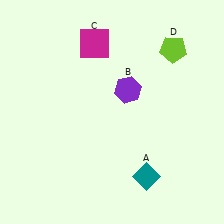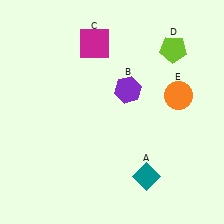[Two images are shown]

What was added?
An orange circle (E) was added in Image 2.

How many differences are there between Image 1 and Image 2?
There is 1 difference between the two images.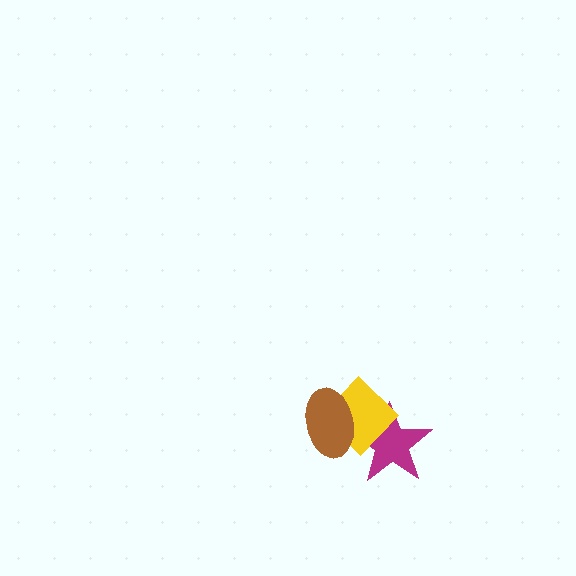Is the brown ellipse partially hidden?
No, no other shape covers it.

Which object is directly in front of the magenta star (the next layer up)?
The yellow diamond is directly in front of the magenta star.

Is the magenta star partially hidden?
Yes, it is partially covered by another shape.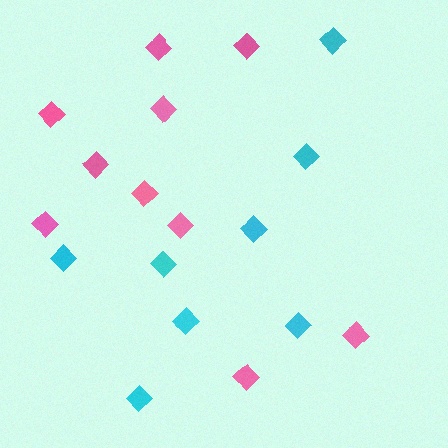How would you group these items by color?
There are 2 groups: one group of pink diamonds (10) and one group of cyan diamonds (8).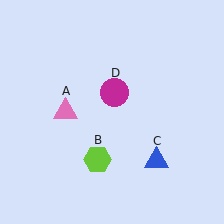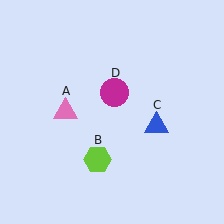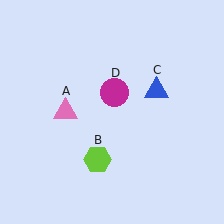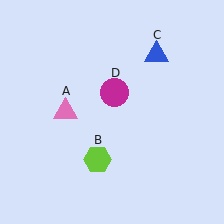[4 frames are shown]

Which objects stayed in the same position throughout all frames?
Pink triangle (object A) and lime hexagon (object B) and magenta circle (object D) remained stationary.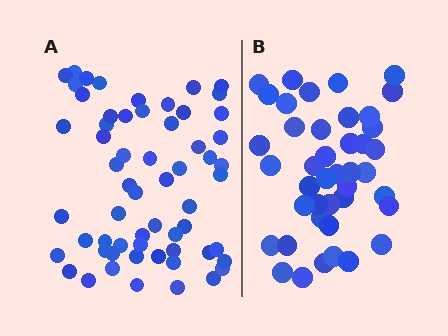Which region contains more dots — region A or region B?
Region A (the left region) has more dots.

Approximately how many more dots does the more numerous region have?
Region A has approximately 20 more dots than region B.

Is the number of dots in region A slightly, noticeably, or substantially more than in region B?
Region A has noticeably more, but not dramatically so. The ratio is roughly 1.4 to 1.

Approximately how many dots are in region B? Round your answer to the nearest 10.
About 40 dots. (The exact count is 42, which rounds to 40.)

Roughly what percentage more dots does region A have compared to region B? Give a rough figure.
About 45% more.